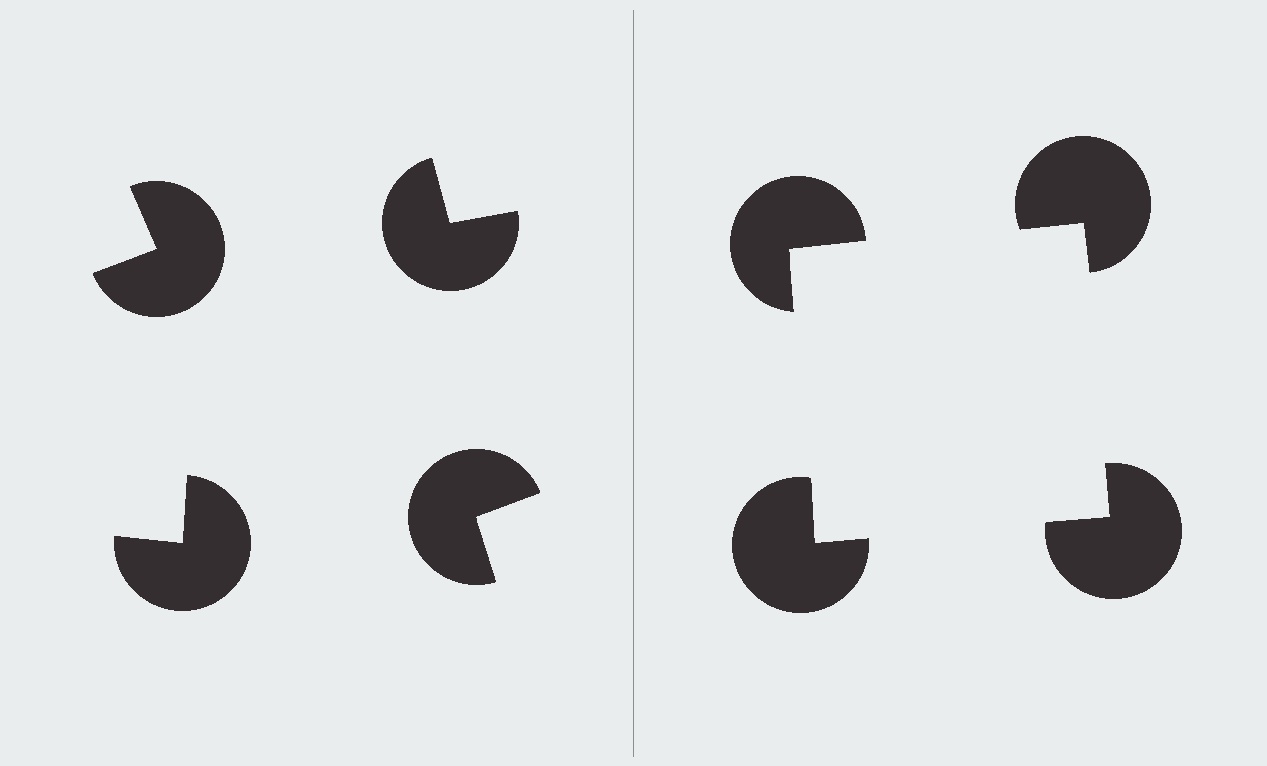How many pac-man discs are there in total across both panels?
8 — 4 on each side.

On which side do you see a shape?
An illusory square appears on the right side. On the left side the wedge cuts are rotated, so no coherent shape forms.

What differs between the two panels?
The pac-man discs are positioned identically on both sides; only the wedge orientations differ. On the right they align to a square; on the left they are misaligned.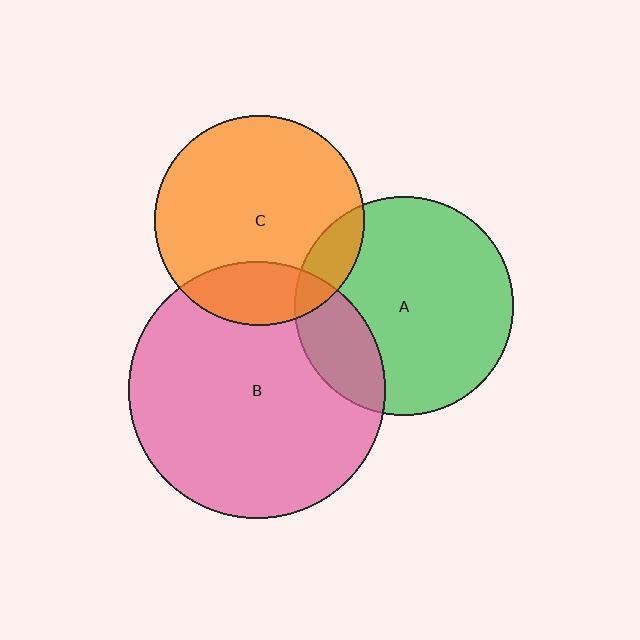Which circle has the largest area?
Circle B (pink).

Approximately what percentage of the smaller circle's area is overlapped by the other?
Approximately 20%.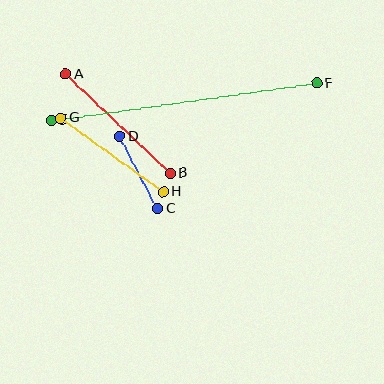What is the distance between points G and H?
The distance is approximately 127 pixels.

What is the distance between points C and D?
The distance is approximately 81 pixels.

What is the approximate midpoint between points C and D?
The midpoint is at approximately (139, 173) pixels.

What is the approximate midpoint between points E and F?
The midpoint is at approximately (184, 102) pixels.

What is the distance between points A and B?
The distance is approximately 144 pixels.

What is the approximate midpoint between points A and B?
The midpoint is at approximately (118, 124) pixels.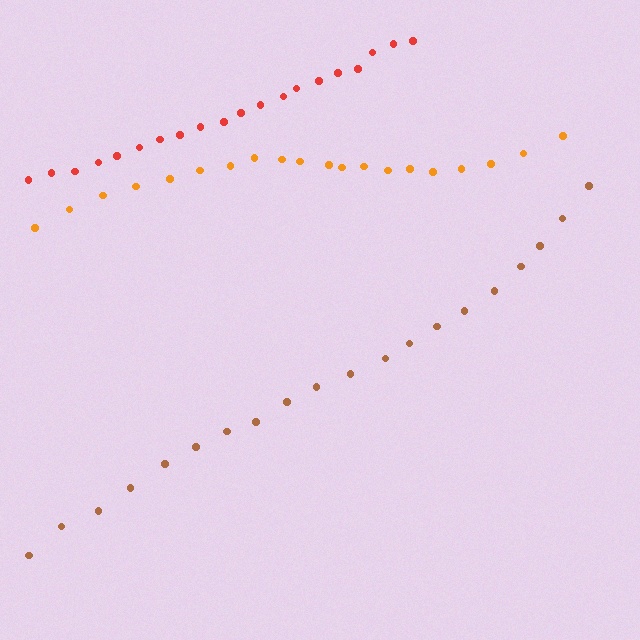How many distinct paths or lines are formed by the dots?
There are 3 distinct paths.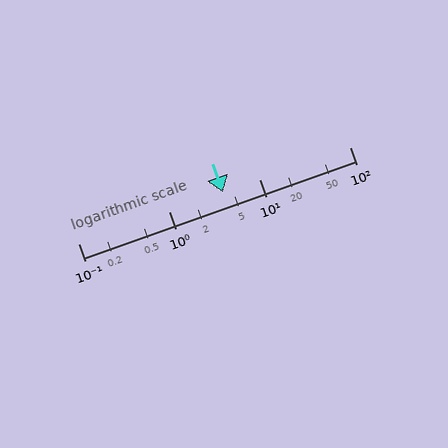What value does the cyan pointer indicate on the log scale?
The pointer indicates approximately 4.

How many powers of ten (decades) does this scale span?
The scale spans 3 decades, from 0.1 to 100.